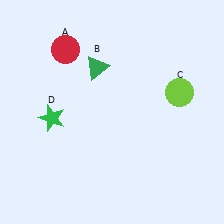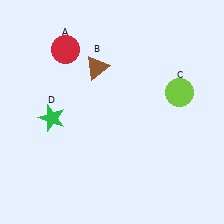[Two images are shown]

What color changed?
The triangle (B) changed from green in Image 1 to brown in Image 2.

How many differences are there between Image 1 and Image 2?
There is 1 difference between the two images.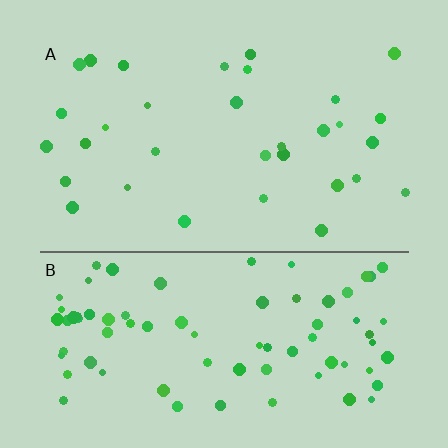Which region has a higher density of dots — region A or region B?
B (the bottom).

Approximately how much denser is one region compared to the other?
Approximately 2.5× — region B over region A.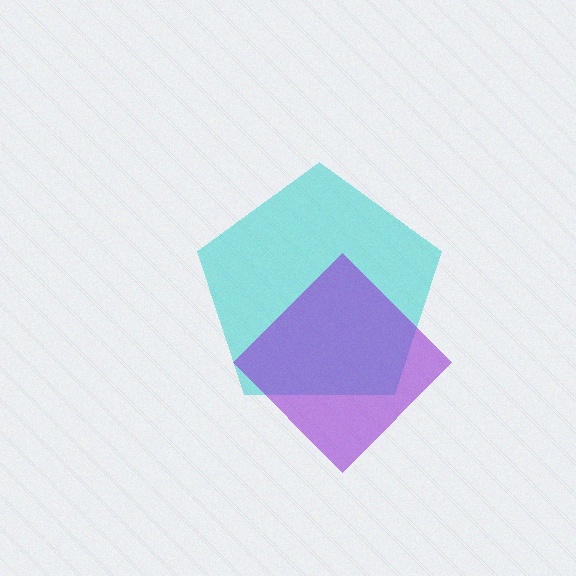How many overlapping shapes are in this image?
There are 2 overlapping shapes in the image.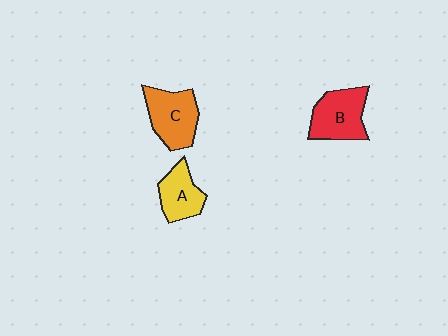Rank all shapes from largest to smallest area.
From largest to smallest: C (orange), B (red), A (yellow).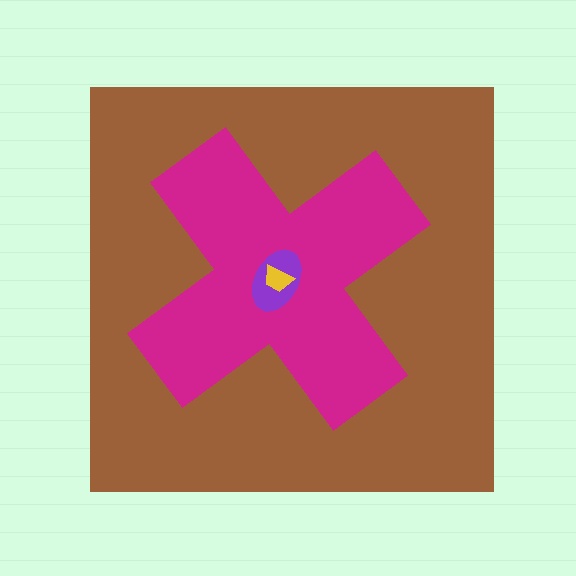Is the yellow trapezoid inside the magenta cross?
Yes.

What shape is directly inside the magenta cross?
The purple ellipse.